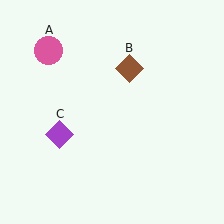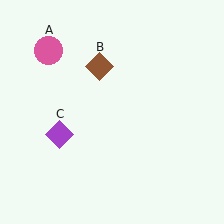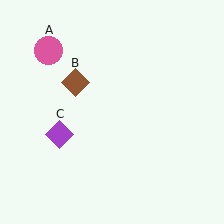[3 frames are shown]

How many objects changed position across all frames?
1 object changed position: brown diamond (object B).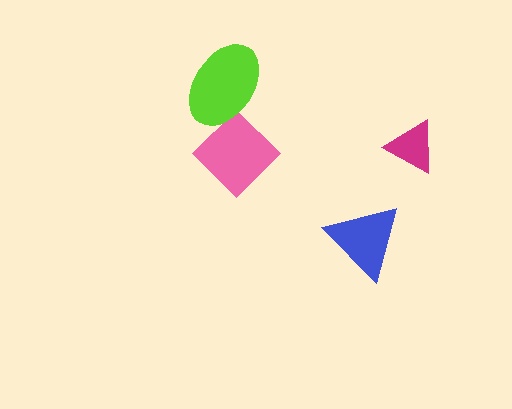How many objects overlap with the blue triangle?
0 objects overlap with the blue triangle.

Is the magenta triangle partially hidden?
No, no other shape covers it.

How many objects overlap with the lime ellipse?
1 object overlaps with the lime ellipse.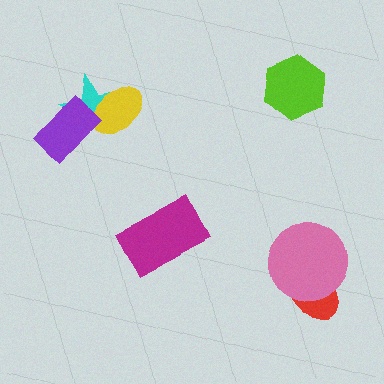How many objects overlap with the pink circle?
1 object overlaps with the pink circle.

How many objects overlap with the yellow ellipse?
1 object overlaps with the yellow ellipse.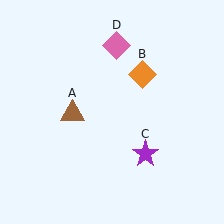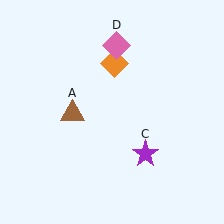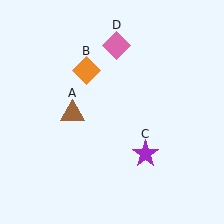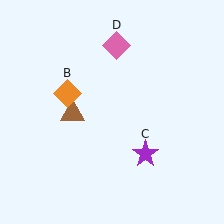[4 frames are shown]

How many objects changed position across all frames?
1 object changed position: orange diamond (object B).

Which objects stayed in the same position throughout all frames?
Brown triangle (object A) and purple star (object C) and pink diamond (object D) remained stationary.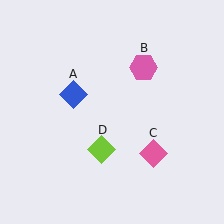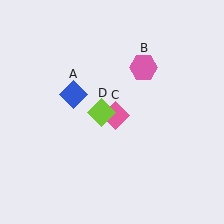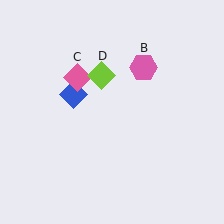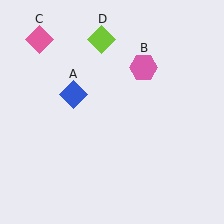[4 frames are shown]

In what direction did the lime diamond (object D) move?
The lime diamond (object D) moved up.